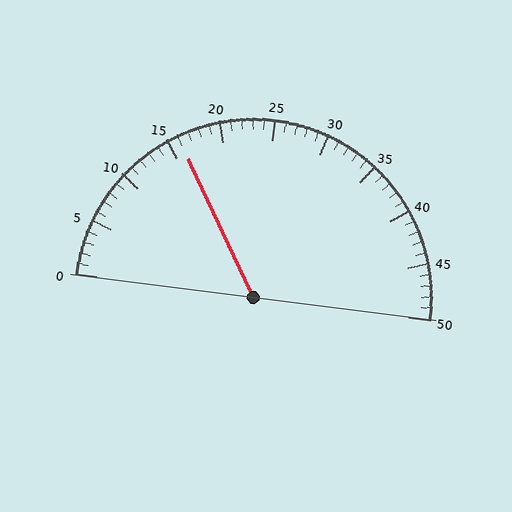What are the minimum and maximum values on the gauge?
The gauge ranges from 0 to 50.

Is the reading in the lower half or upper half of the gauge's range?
The reading is in the lower half of the range (0 to 50).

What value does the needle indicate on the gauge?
The needle indicates approximately 16.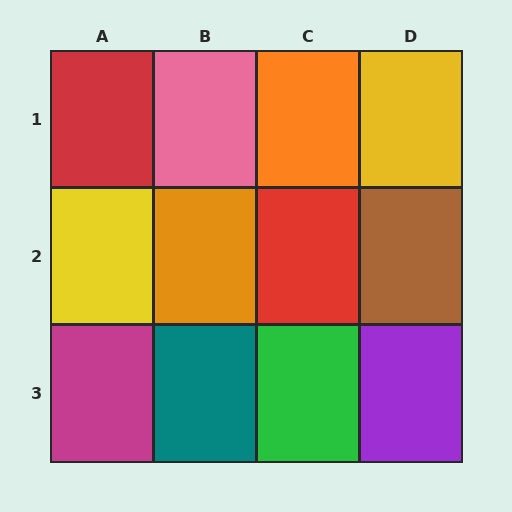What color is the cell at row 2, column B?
Orange.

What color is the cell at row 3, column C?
Green.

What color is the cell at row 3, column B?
Teal.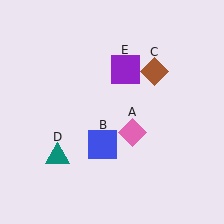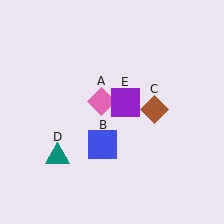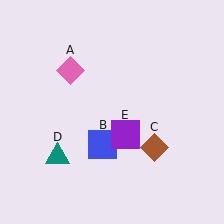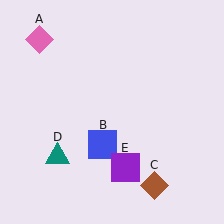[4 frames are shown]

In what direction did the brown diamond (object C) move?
The brown diamond (object C) moved down.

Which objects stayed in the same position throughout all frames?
Blue square (object B) and teal triangle (object D) remained stationary.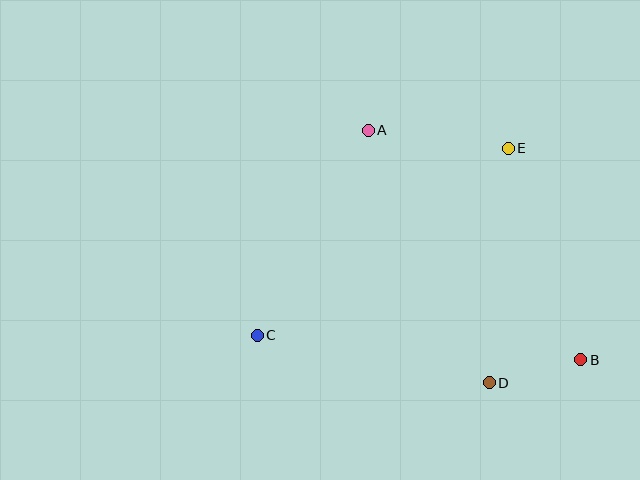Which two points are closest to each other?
Points B and D are closest to each other.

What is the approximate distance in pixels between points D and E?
The distance between D and E is approximately 235 pixels.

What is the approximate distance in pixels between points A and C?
The distance between A and C is approximately 233 pixels.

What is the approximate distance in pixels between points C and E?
The distance between C and E is approximately 313 pixels.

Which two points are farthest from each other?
Points B and C are farthest from each other.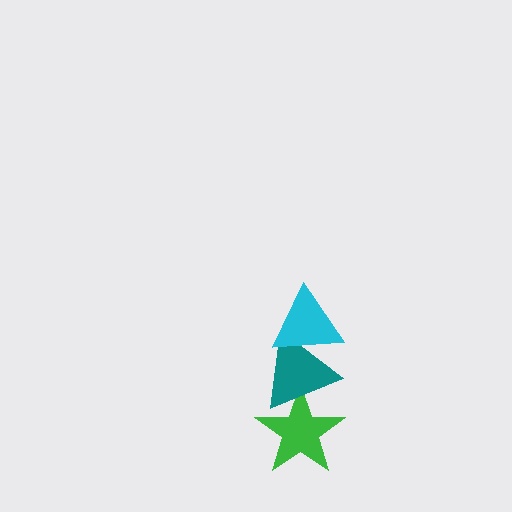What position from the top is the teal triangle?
The teal triangle is 2nd from the top.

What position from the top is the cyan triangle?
The cyan triangle is 1st from the top.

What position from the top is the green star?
The green star is 3rd from the top.